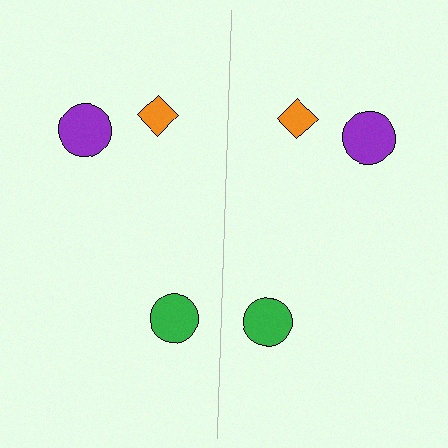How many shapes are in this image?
There are 6 shapes in this image.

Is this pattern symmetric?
Yes, this pattern has bilateral (reflection) symmetry.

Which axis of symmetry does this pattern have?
The pattern has a vertical axis of symmetry running through the center of the image.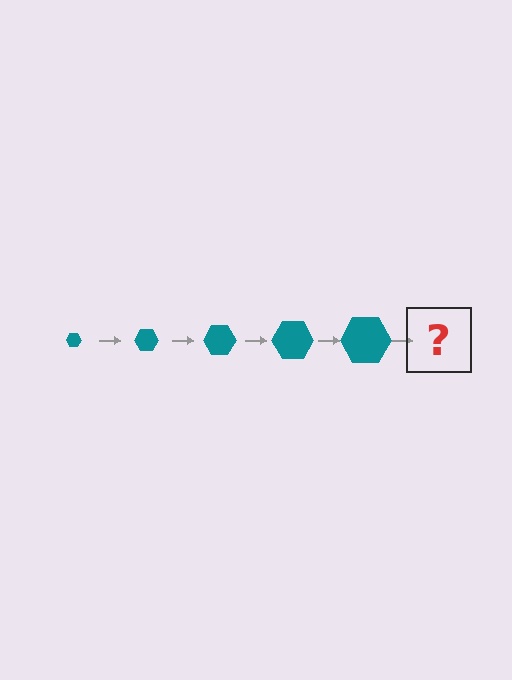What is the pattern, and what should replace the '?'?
The pattern is that the hexagon gets progressively larger each step. The '?' should be a teal hexagon, larger than the previous one.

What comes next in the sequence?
The next element should be a teal hexagon, larger than the previous one.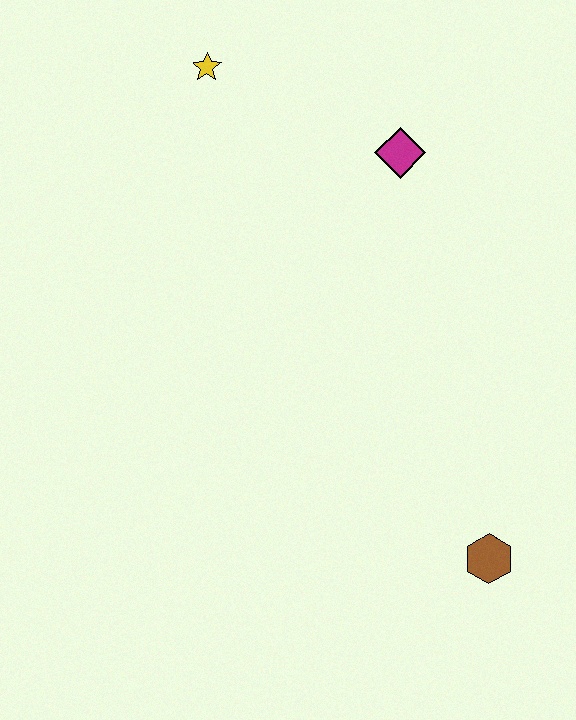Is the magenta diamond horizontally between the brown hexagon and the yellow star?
Yes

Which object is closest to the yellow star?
The magenta diamond is closest to the yellow star.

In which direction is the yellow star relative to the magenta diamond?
The yellow star is to the left of the magenta diamond.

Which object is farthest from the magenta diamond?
The brown hexagon is farthest from the magenta diamond.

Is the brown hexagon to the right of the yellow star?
Yes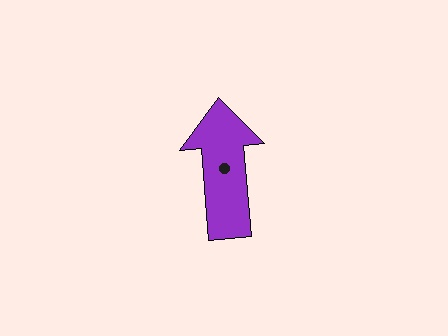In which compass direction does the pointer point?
North.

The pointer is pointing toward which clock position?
Roughly 12 o'clock.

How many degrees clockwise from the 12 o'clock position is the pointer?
Approximately 355 degrees.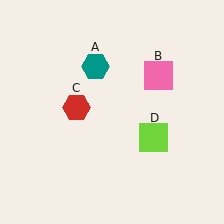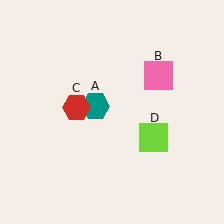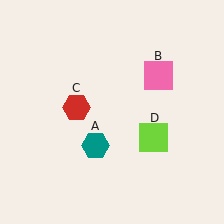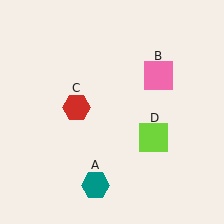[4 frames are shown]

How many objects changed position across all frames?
1 object changed position: teal hexagon (object A).